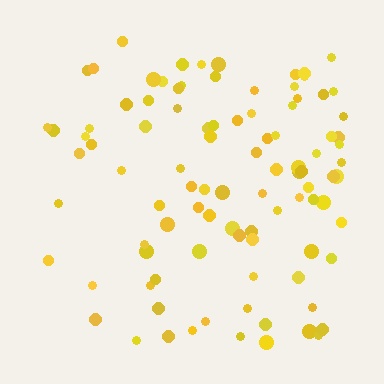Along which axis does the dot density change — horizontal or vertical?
Horizontal.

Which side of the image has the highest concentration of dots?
The right.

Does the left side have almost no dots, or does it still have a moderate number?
Still a moderate number, just noticeably fewer than the right.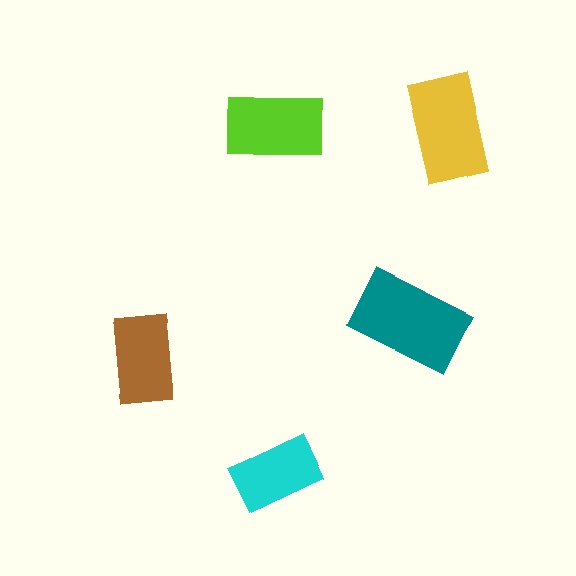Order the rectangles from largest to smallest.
the teal one, the yellow one, the lime one, the brown one, the cyan one.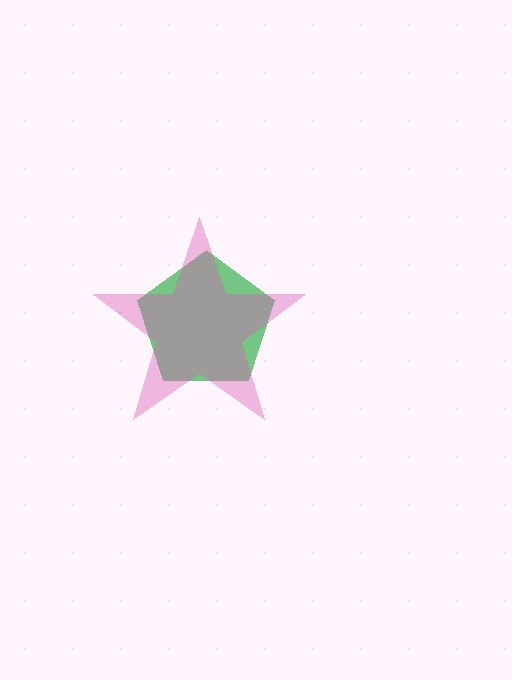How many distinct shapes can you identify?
There are 2 distinct shapes: a green pentagon, a pink star.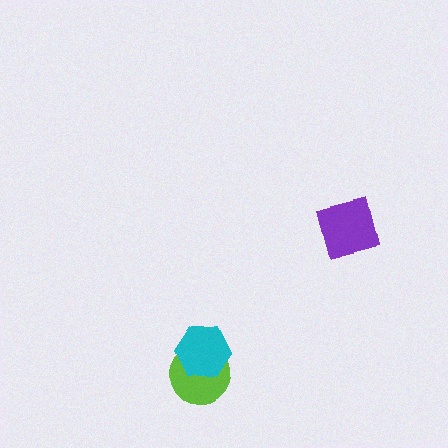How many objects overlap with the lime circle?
1 object overlaps with the lime circle.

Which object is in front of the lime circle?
The cyan hexagon is in front of the lime circle.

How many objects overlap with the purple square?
0 objects overlap with the purple square.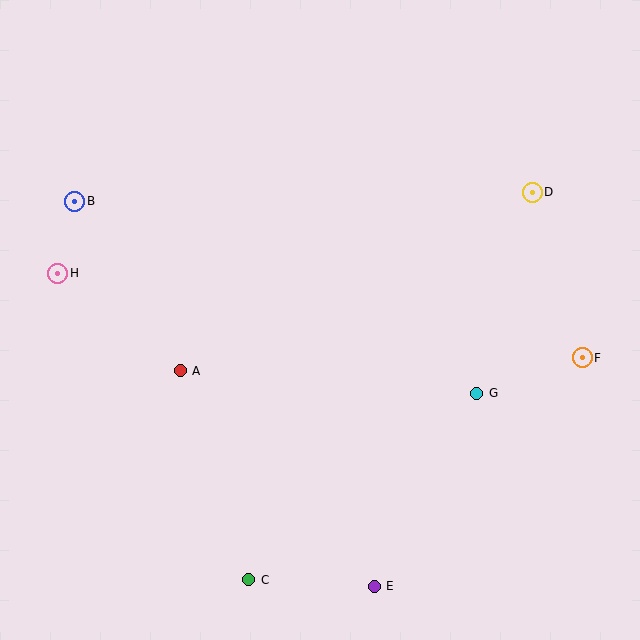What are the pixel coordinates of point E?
Point E is at (374, 586).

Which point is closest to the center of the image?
Point A at (180, 371) is closest to the center.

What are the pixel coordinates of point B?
Point B is at (75, 201).